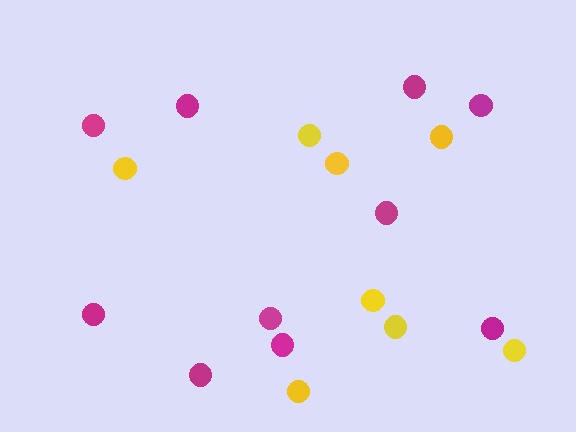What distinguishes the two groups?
There are 2 groups: one group of yellow circles (8) and one group of magenta circles (10).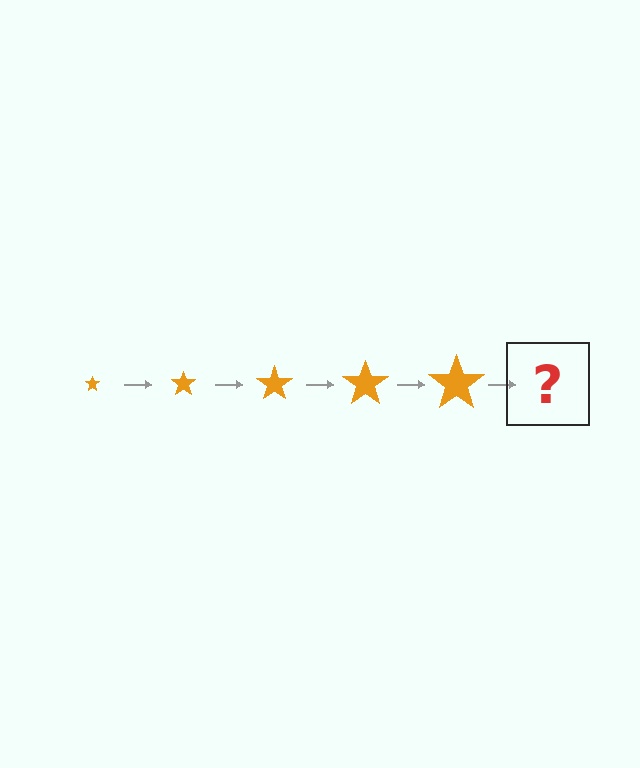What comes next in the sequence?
The next element should be an orange star, larger than the previous one.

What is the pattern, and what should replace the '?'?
The pattern is that the star gets progressively larger each step. The '?' should be an orange star, larger than the previous one.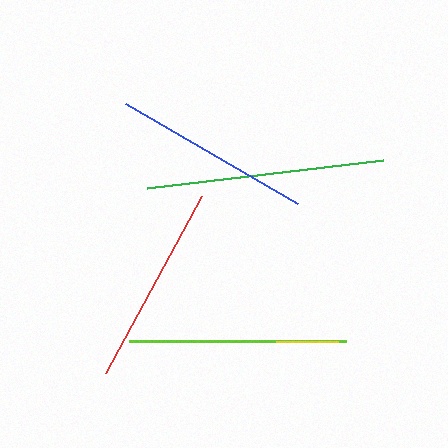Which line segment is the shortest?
The yellow line is the shortest at approximately 62 pixels.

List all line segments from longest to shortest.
From longest to shortest: green, lime, red, blue, yellow.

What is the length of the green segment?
The green segment is approximately 237 pixels long.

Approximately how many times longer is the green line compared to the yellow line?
The green line is approximately 3.8 times the length of the yellow line.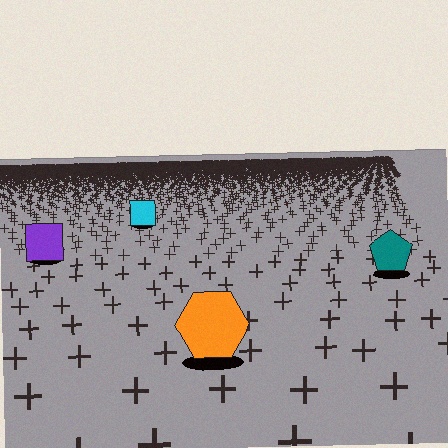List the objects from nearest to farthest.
From nearest to farthest: the orange hexagon, the teal pentagon, the purple square, the cyan square.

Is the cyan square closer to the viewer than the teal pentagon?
No. The teal pentagon is closer — you can tell from the texture gradient: the ground texture is coarser near it.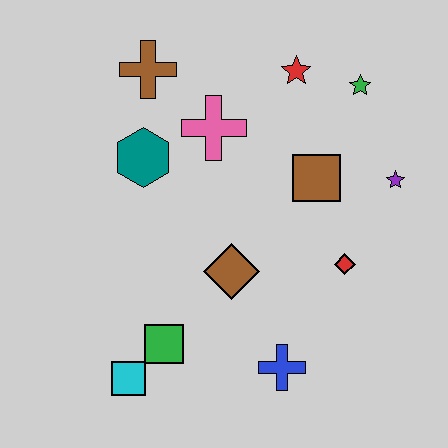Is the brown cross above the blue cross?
Yes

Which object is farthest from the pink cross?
The cyan square is farthest from the pink cross.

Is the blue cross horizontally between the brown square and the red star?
No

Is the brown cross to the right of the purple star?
No